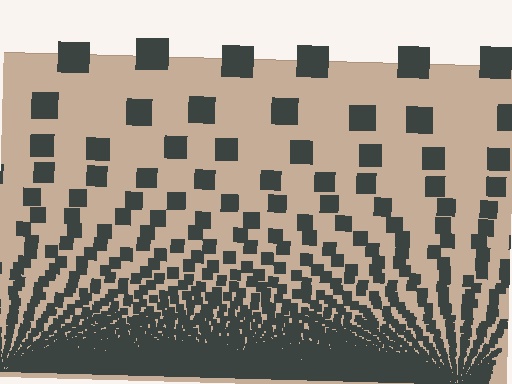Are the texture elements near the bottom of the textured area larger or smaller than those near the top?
Smaller. The gradient is inverted — elements near the bottom are smaller and denser.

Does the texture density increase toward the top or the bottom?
Density increases toward the bottom.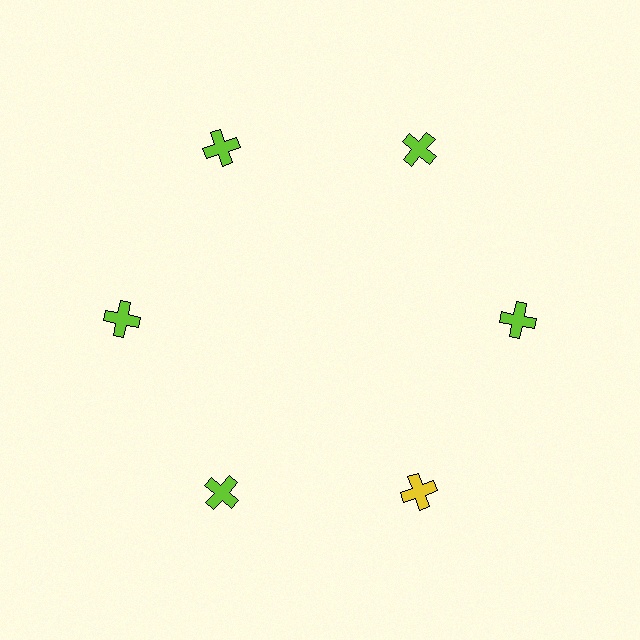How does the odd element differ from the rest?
It has a different color: yellow instead of lime.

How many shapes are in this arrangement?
There are 6 shapes arranged in a ring pattern.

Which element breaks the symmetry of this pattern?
The yellow cross at roughly the 5 o'clock position breaks the symmetry. All other shapes are lime crosses.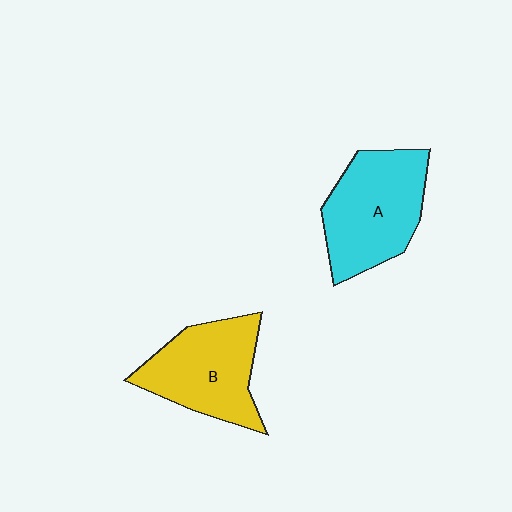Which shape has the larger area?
Shape A (cyan).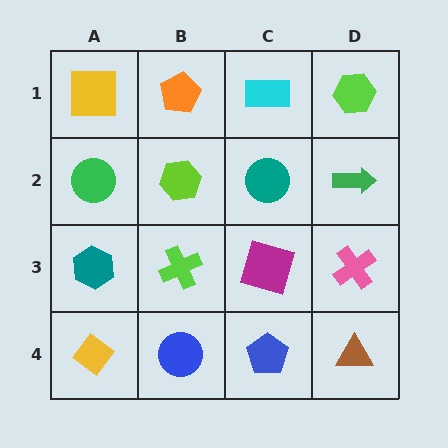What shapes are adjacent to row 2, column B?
An orange pentagon (row 1, column B), a lime cross (row 3, column B), a green circle (row 2, column A), a teal circle (row 2, column C).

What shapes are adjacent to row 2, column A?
A yellow square (row 1, column A), a teal hexagon (row 3, column A), a lime hexagon (row 2, column B).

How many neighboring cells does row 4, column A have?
2.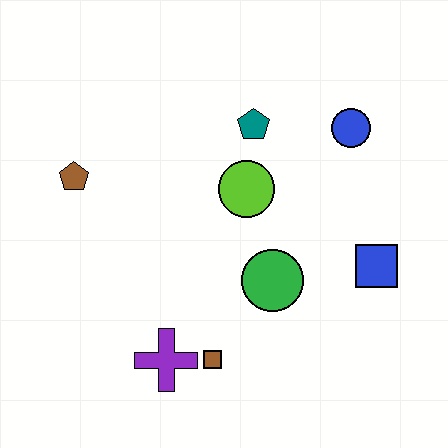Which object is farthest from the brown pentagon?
The blue square is farthest from the brown pentagon.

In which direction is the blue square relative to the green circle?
The blue square is to the right of the green circle.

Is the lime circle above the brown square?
Yes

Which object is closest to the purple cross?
The brown square is closest to the purple cross.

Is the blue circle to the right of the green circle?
Yes